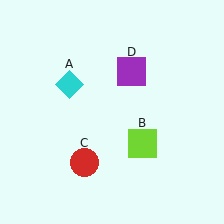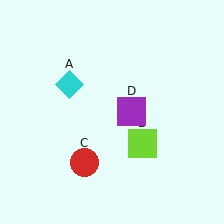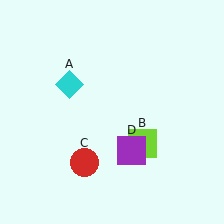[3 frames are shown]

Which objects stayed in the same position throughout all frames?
Cyan diamond (object A) and lime square (object B) and red circle (object C) remained stationary.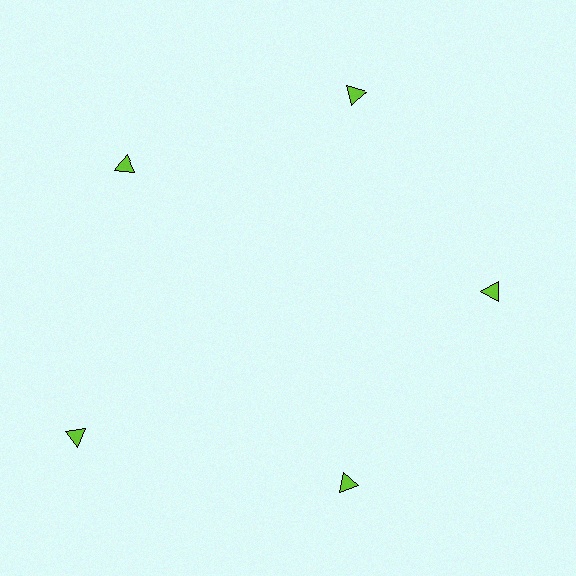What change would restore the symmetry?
The symmetry would be restored by moving it inward, back onto the ring so that all 5 triangles sit at equal angles and equal distance from the center.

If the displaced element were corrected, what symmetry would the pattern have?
It would have 5-fold rotational symmetry — the pattern would map onto itself every 72 degrees.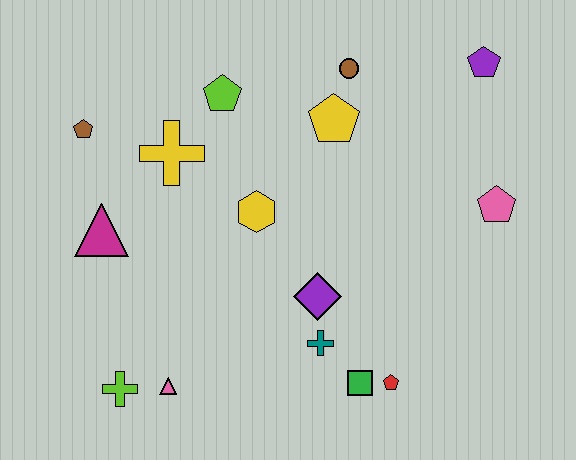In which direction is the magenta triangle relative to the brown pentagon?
The magenta triangle is below the brown pentagon.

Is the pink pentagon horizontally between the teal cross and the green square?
No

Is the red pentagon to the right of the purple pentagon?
No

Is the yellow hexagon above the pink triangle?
Yes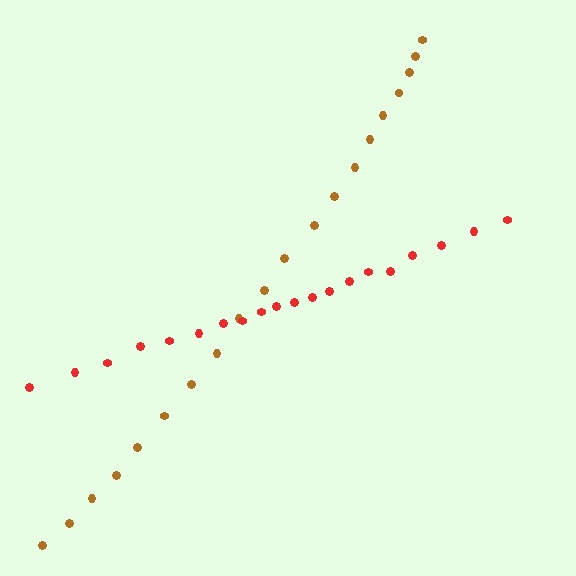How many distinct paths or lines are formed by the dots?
There are 2 distinct paths.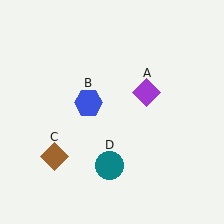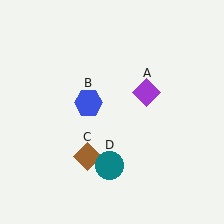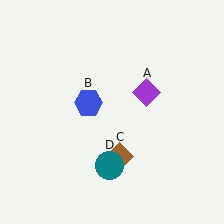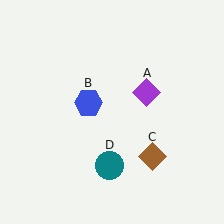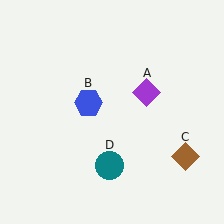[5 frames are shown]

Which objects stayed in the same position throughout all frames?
Purple diamond (object A) and blue hexagon (object B) and teal circle (object D) remained stationary.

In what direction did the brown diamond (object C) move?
The brown diamond (object C) moved right.